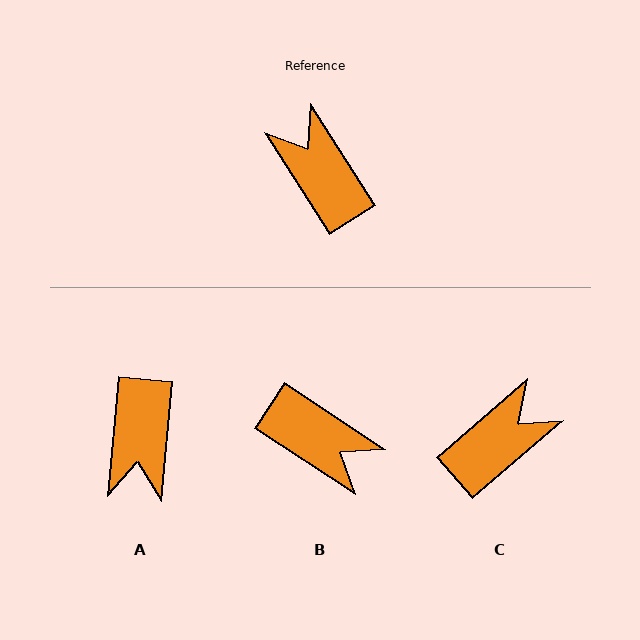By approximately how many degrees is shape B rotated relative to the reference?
Approximately 156 degrees clockwise.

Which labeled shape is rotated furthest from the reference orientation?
B, about 156 degrees away.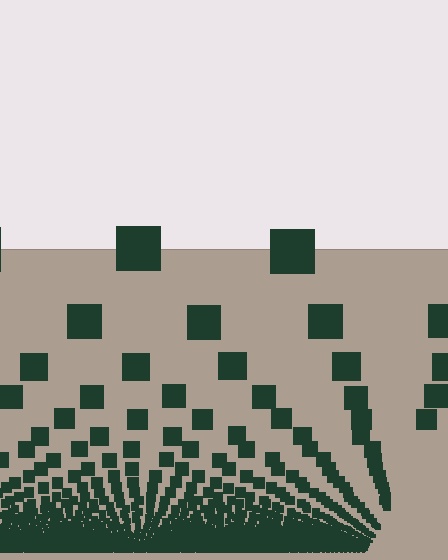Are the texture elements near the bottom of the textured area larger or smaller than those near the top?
Smaller. The gradient is inverted — elements near the bottom are smaller and denser.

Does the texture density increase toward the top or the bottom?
Density increases toward the bottom.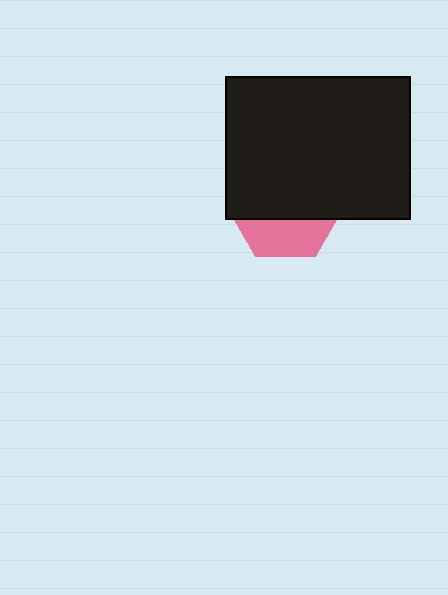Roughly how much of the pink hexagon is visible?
A small part of it is visible (roughly 32%).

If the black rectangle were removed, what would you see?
You would see the complete pink hexagon.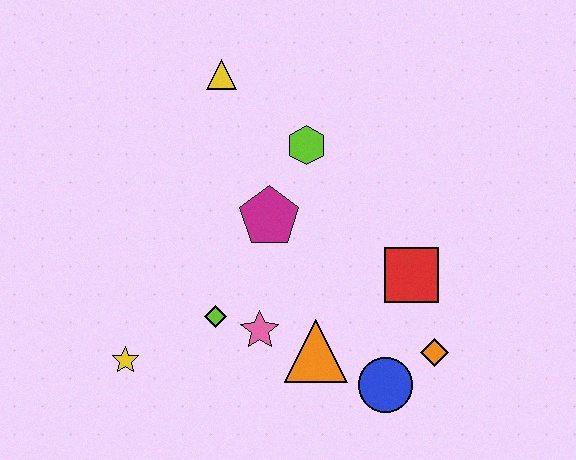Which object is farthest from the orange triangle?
The yellow triangle is farthest from the orange triangle.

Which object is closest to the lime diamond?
The pink star is closest to the lime diamond.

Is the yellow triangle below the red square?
No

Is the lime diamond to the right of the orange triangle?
No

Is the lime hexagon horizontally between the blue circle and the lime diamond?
Yes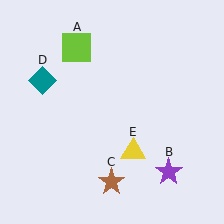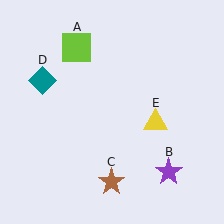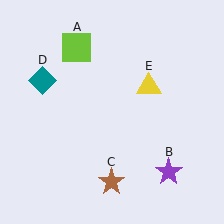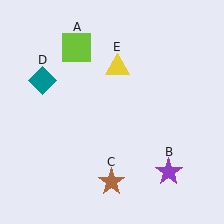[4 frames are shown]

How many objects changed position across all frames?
1 object changed position: yellow triangle (object E).